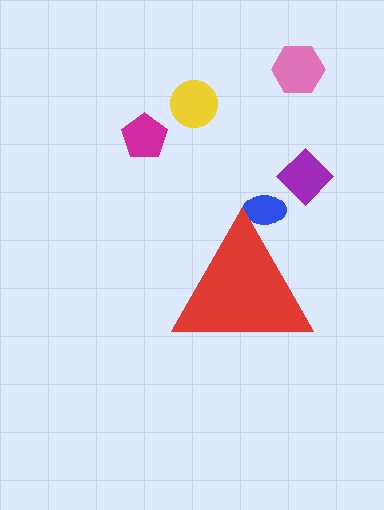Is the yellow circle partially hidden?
No, the yellow circle is fully visible.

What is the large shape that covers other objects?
A red triangle.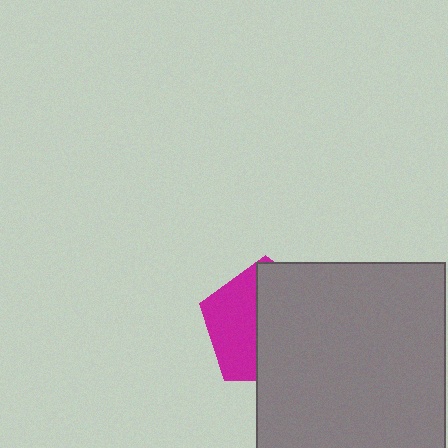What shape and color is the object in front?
The object in front is a gray rectangle.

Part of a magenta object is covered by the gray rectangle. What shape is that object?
It is a pentagon.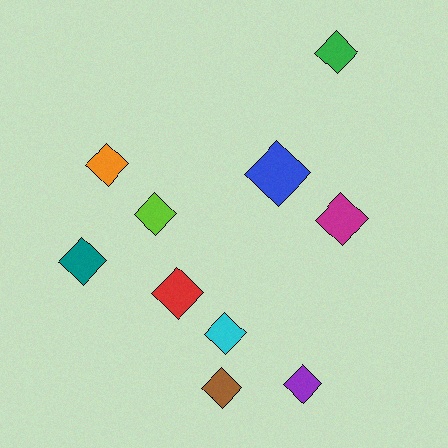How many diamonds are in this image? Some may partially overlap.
There are 10 diamonds.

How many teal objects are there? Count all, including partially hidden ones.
There is 1 teal object.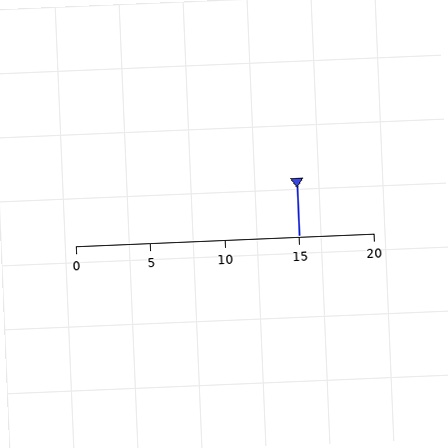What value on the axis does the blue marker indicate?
The marker indicates approximately 15.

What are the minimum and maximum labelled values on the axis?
The axis runs from 0 to 20.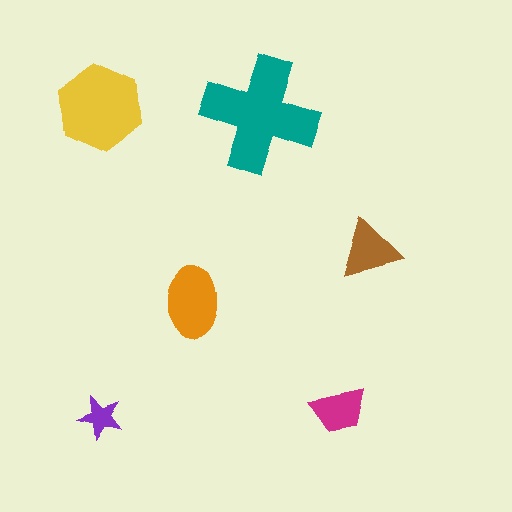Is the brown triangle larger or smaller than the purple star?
Larger.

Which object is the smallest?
The purple star.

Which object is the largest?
The teal cross.